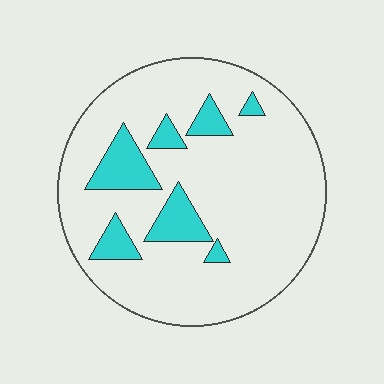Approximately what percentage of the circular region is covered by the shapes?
Approximately 15%.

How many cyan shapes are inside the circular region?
7.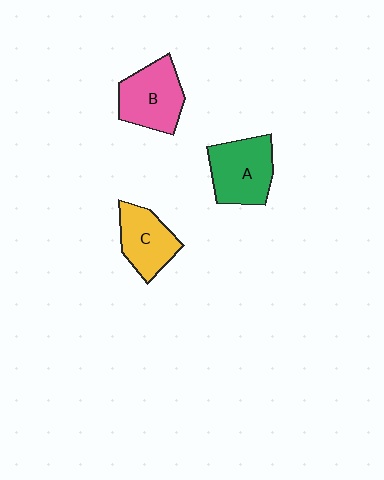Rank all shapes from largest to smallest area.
From largest to smallest: A (green), B (pink), C (yellow).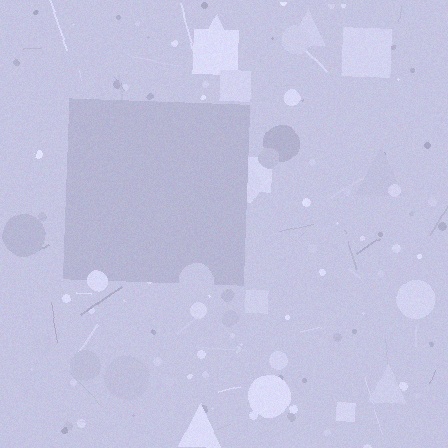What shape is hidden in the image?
A square is hidden in the image.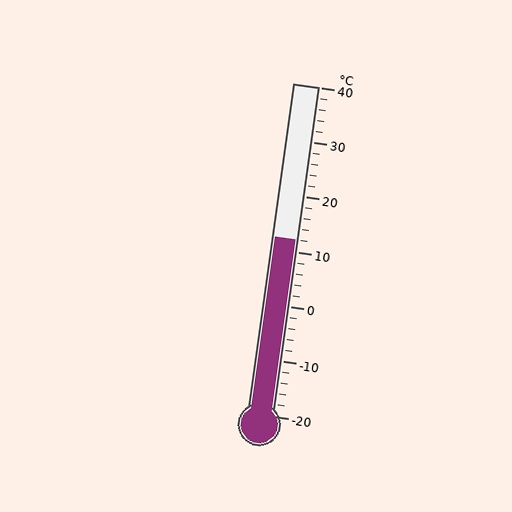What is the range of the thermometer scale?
The thermometer scale ranges from -20°C to 40°C.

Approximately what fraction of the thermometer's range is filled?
The thermometer is filled to approximately 55% of its range.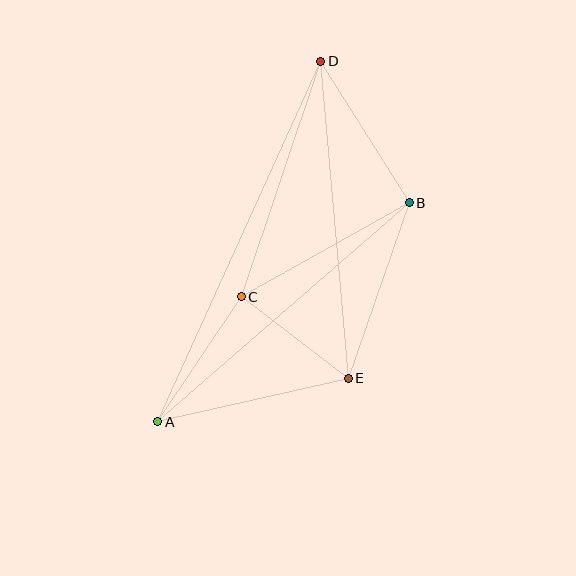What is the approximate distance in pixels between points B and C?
The distance between B and C is approximately 193 pixels.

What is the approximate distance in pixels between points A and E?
The distance between A and E is approximately 196 pixels.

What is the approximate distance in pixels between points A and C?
The distance between A and C is approximately 150 pixels.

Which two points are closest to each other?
Points C and E are closest to each other.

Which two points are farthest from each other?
Points A and D are farthest from each other.